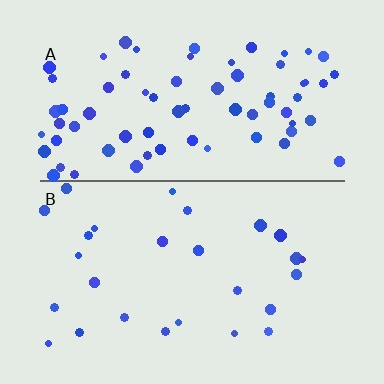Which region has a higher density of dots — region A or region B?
A (the top).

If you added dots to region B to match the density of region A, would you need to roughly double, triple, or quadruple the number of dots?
Approximately triple.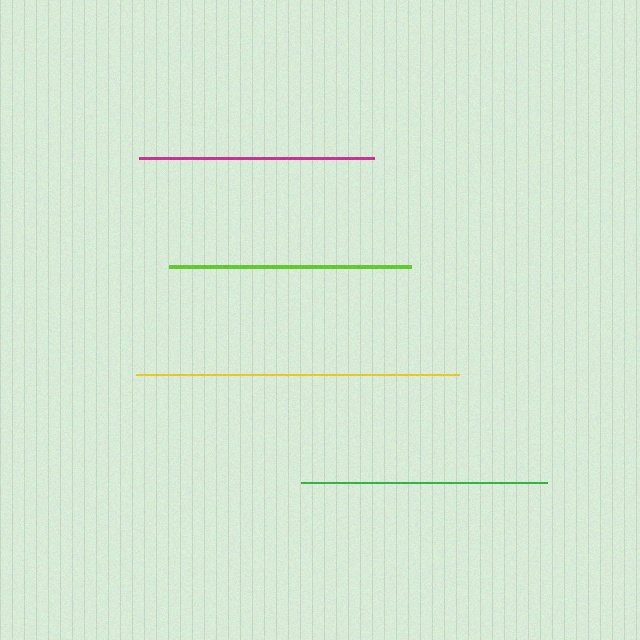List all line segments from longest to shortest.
From longest to shortest: yellow, green, lime, magenta.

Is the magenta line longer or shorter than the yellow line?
The yellow line is longer than the magenta line.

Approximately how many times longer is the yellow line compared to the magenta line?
The yellow line is approximately 1.4 times the length of the magenta line.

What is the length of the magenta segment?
The magenta segment is approximately 235 pixels long.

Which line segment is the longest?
The yellow line is the longest at approximately 322 pixels.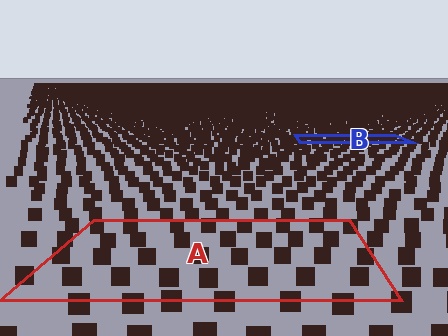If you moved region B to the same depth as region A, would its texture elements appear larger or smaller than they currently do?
They would appear larger. At a closer depth, the same texture elements are projected at a bigger on-screen size.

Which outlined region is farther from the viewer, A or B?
Region B is farther from the viewer — the texture elements inside it appear smaller and more densely packed.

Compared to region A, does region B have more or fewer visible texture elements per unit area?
Region B has more texture elements per unit area — they are packed more densely because it is farther away.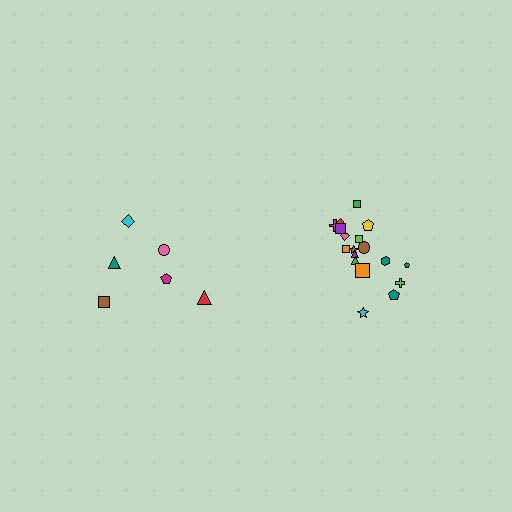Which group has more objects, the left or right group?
The right group.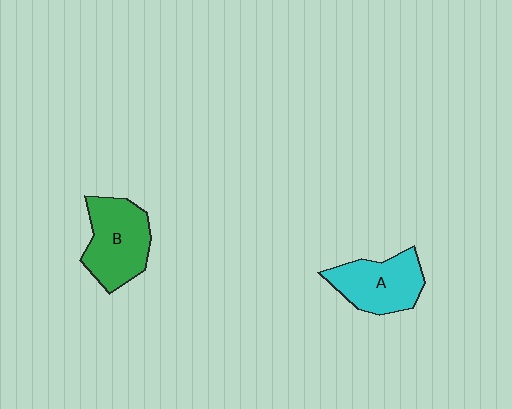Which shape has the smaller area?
Shape A (cyan).